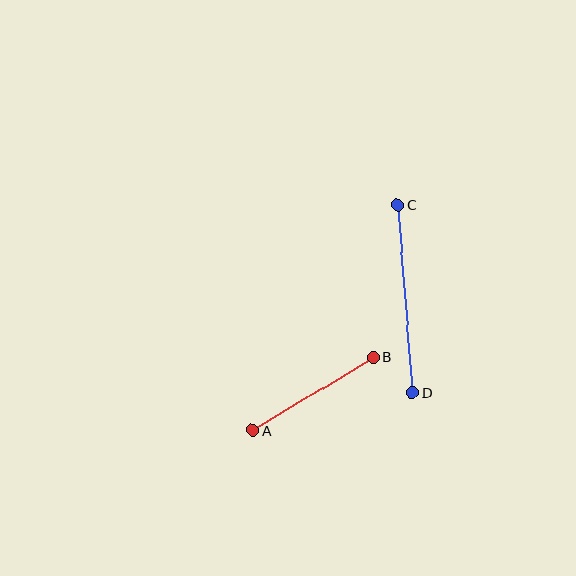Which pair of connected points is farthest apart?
Points C and D are farthest apart.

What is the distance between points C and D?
The distance is approximately 188 pixels.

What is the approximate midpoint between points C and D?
The midpoint is at approximately (405, 299) pixels.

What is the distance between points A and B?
The distance is approximately 141 pixels.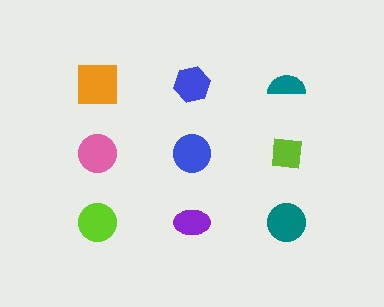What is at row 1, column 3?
A teal semicircle.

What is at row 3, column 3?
A teal circle.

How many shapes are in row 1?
3 shapes.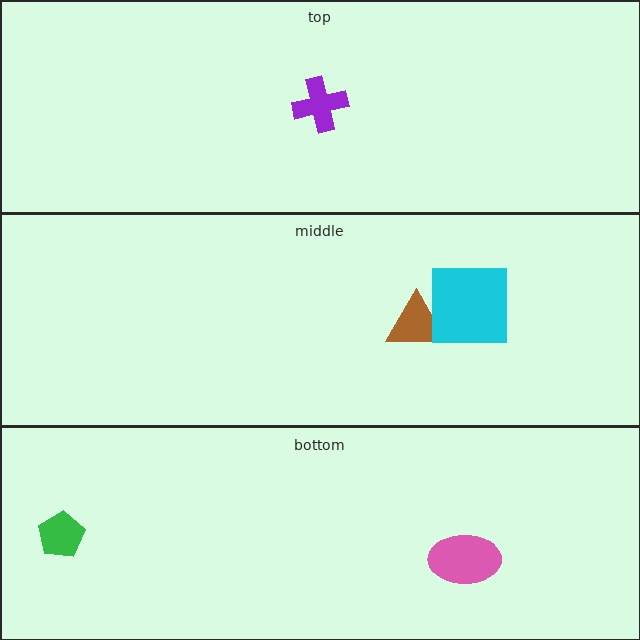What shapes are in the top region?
The purple cross.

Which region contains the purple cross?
The top region.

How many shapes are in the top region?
1.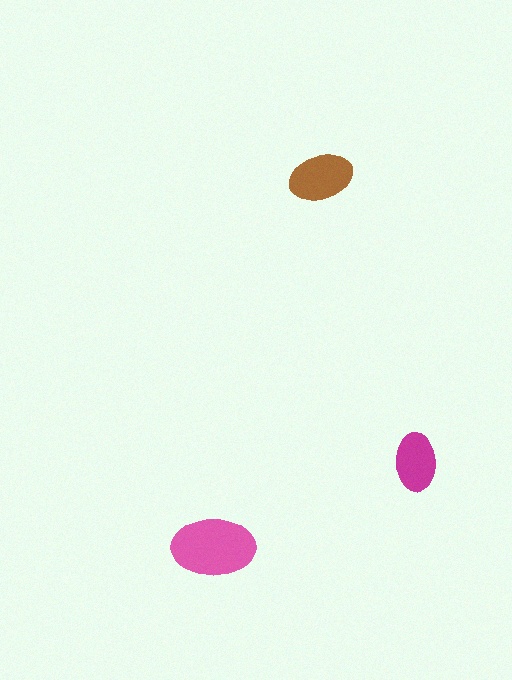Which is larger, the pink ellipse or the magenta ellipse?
The pink one.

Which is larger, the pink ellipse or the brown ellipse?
The pink one.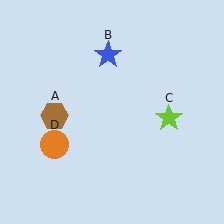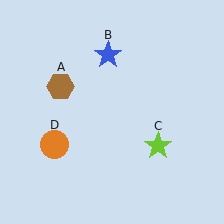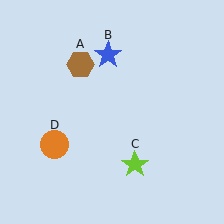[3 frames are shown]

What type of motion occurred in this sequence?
The brown hexagon (object A), lime star (object C) rotated clockwise around the center of the scene.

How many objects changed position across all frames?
2 objects changed position: brown hexagon (object A), lime star (object C).